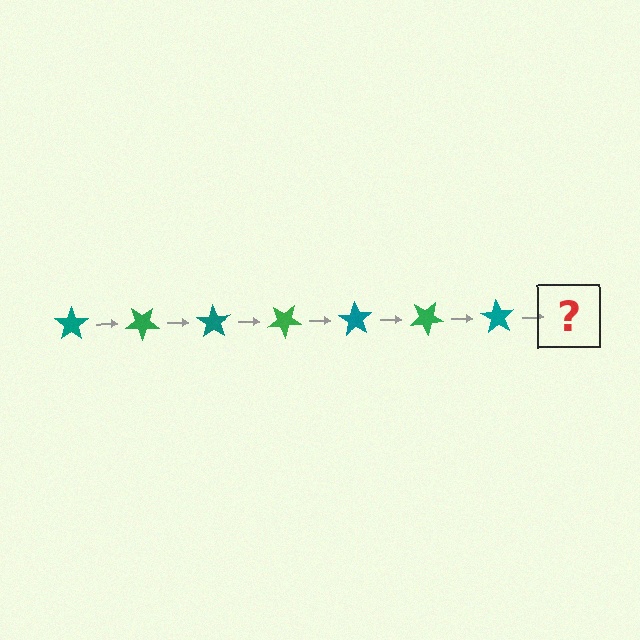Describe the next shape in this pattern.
It should be a green star, rotated 245 degrees from the start.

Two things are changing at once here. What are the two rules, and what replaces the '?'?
The two rules are that it rotates 35 degrees each step and the color cycles through teal and green. The '?' should be a green star, rotated 245 degrees from the start.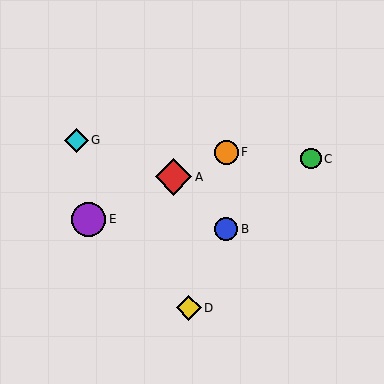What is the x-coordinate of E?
Object E is at x≈89.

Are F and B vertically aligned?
Yes, both are at x≈226.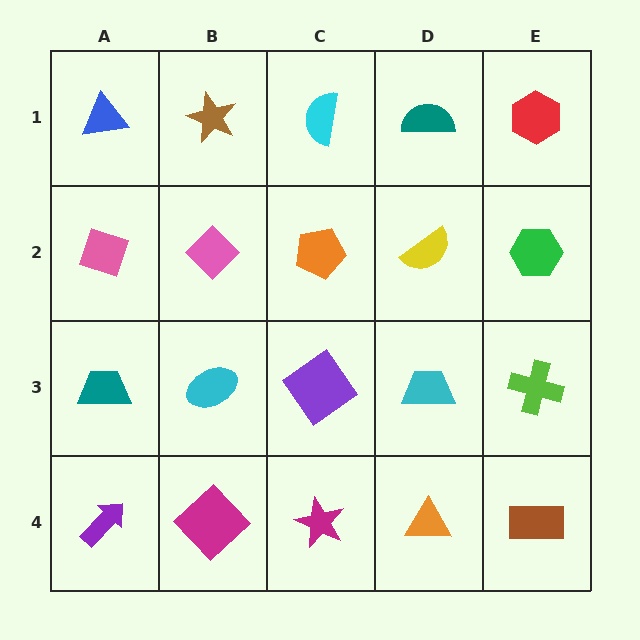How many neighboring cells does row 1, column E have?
2.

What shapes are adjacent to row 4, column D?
A cyan trapezoid (row 3, column D), a magenta star (row 4, column C), a brown rectangle (row 4, column E).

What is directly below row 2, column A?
A teal trapezoid.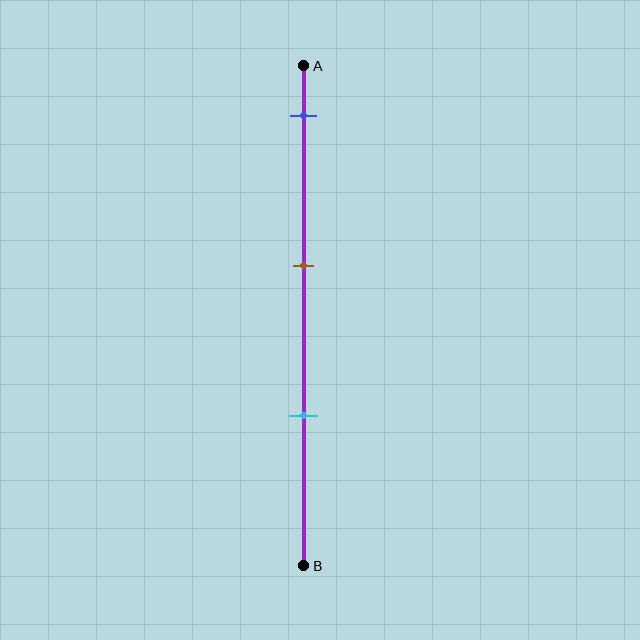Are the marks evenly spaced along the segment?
Yes, the marks are approximately evenly spaced.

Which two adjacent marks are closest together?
The brown and cyan marks are the closest adjacent pair.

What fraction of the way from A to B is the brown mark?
The brown mark is approximately 40% (0.4) of the way from A to B.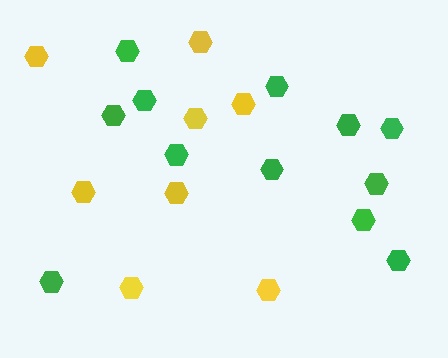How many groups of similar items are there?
There are 2 groups: one group of yellow hexagons (8) and one group of green hexagons (12).